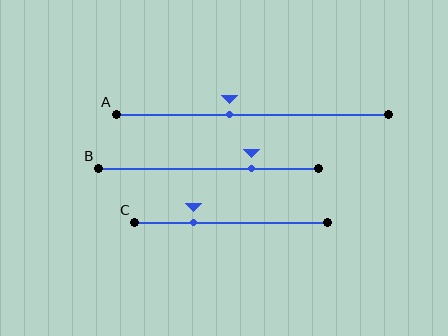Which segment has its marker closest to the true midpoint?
Segment A has its marker closest to the true midpoint.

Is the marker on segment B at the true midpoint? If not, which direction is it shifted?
No, the marker on segment B is shifted to the right by about 19% of the segment length.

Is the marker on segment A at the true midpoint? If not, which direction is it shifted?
No, the marker on segment A is shifted to the left by about 8% of the segment length.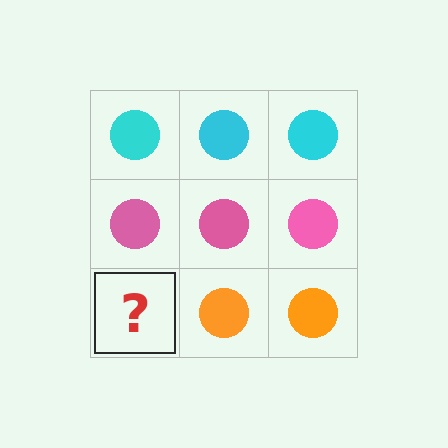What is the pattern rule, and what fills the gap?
The rule is that each row has a consistent color. The gap should be filled with an orange circle.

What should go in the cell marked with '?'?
The missing cell should contain an orange circle.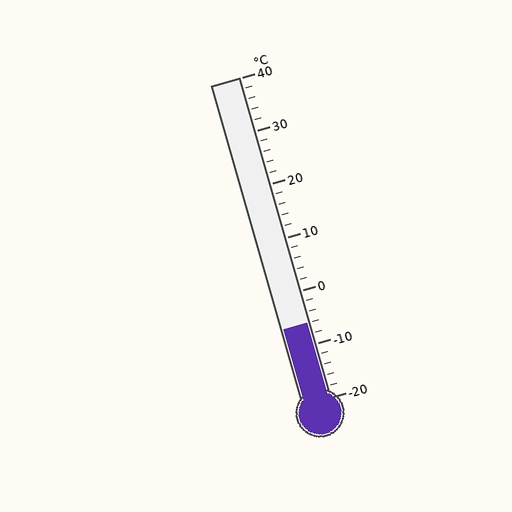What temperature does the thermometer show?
The thermometer shows approximately -6°C.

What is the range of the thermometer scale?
The thermometer scale ranges from -20°C to 40°C.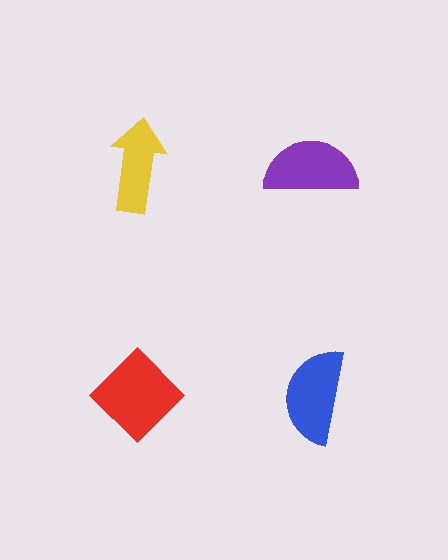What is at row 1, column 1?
A yellow arrow.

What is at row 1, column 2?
A purple semicircle.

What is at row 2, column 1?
A red diamond.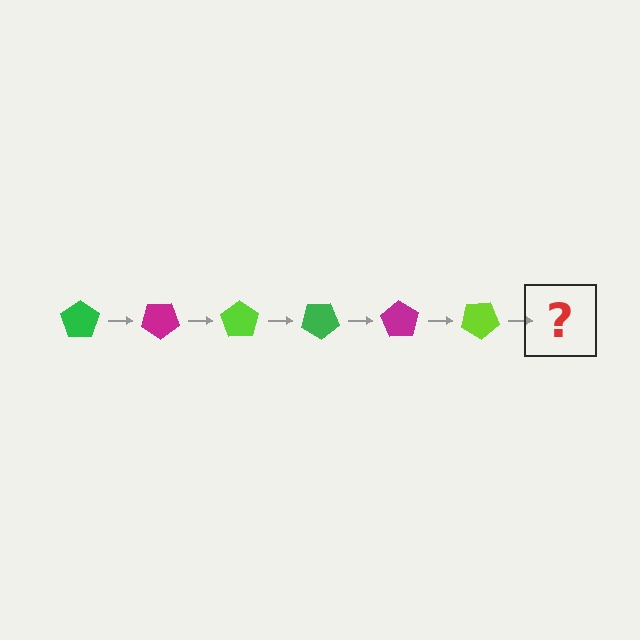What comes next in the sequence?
The next element should be a green pentagon, rotated 210 degrees from the start.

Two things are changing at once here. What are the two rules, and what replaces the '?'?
The two rules are that it rotates 35 degrees each step and the color cycles through green, magenta, and lime. The '?' should be a green pentagon, rotated 210 degrees from the start.